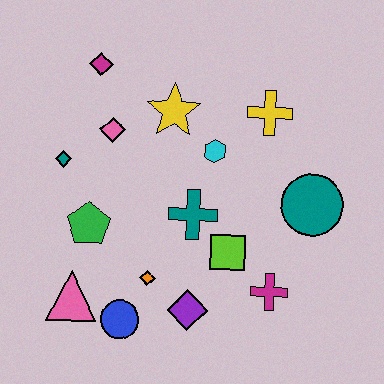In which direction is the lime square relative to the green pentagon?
The lime square is to the right of the green pentagon.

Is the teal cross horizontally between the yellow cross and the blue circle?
Yes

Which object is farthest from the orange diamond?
The magenta diamond is farthest from the orange diamond.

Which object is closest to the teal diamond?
The pink diamond is closest to the teal diamond.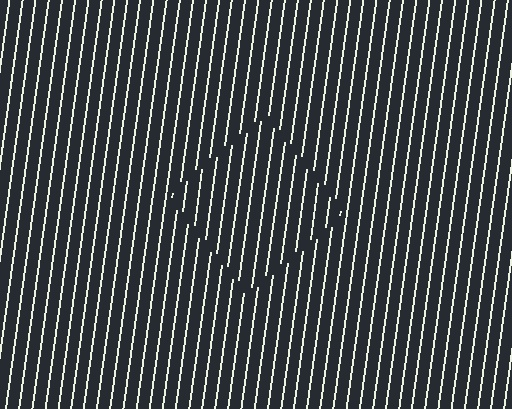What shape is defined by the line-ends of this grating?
An illusory square. The interior of the shape contains the same grating, shifted by half a period — the contour is defined by the phase discontinuity where line-ends from the inner and outer gratings abut.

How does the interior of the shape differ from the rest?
The interior of the shape contains the same grating, shifted by half a period — the contour is defined by the phase discontinuity where line-ends from the inner and outer gratings abut.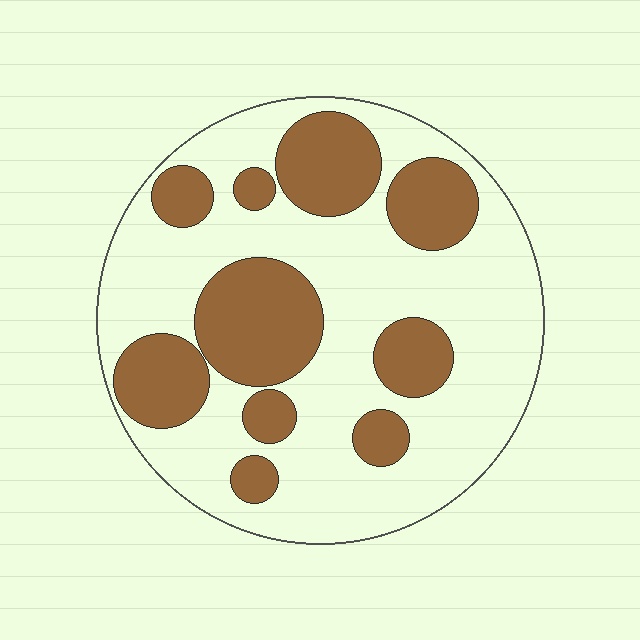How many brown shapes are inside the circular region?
10.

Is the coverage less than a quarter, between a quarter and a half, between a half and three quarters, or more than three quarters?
Between a quarter and a half.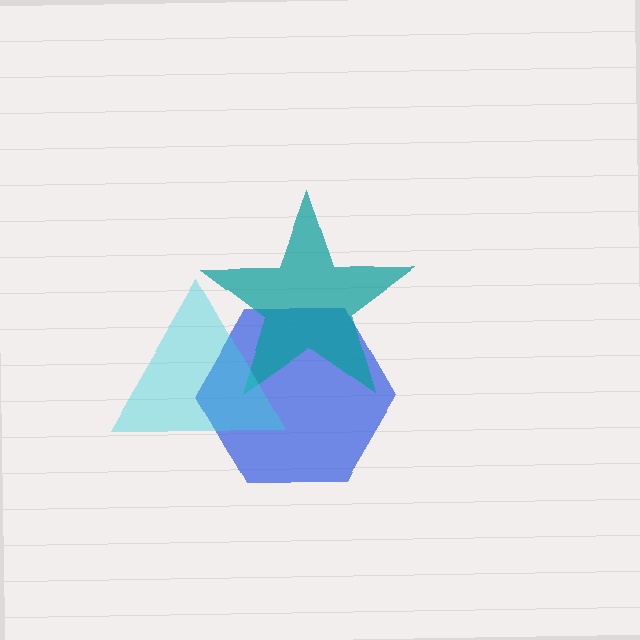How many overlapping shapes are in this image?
There are 3 overlapping shapes in the image.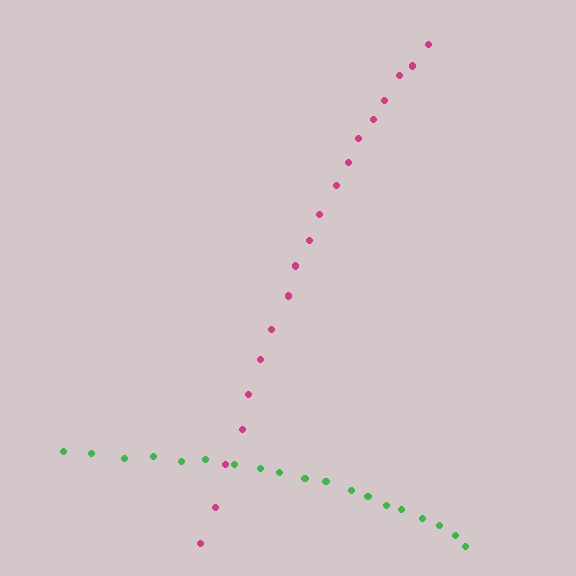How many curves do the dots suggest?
There are 2 distinct paths.